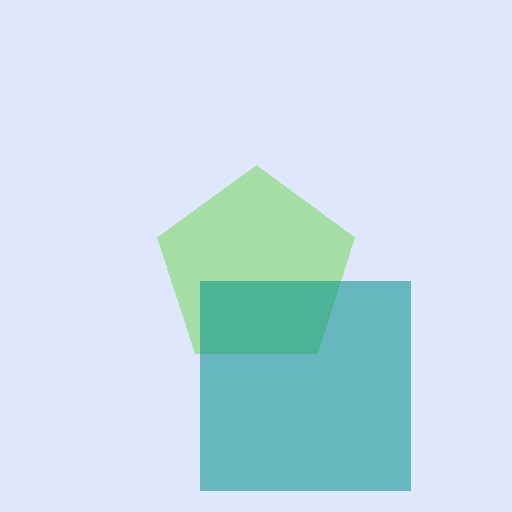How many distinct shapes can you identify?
There are 2 distinct shapes: a lime pentagon, a teal square.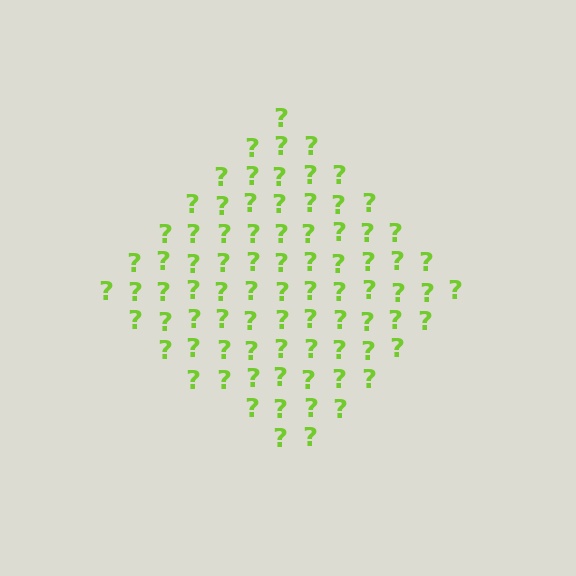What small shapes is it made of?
It is made of small question marks.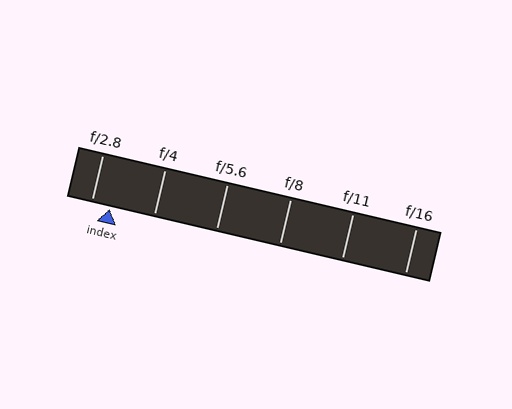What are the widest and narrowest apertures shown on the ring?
The widest aperture shown is f/2.8 and the narrowest is f/16.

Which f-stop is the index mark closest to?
The index mark is closest to f/2.8.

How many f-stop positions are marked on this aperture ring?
There are 6 f-stop positions marked.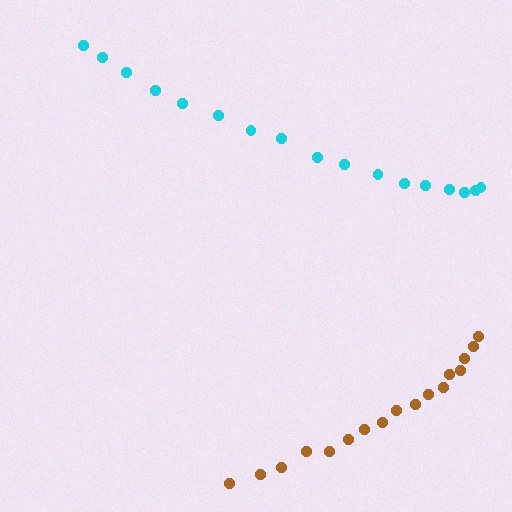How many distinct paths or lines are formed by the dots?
There are 2 distinct paths.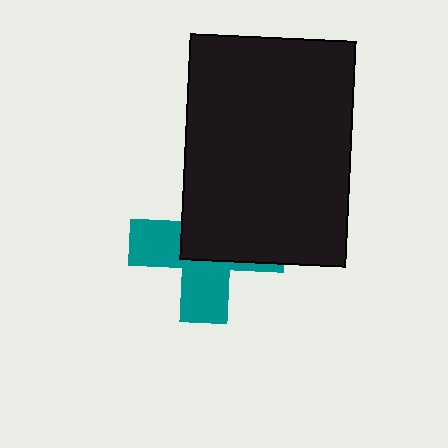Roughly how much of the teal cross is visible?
About half of it is visible (roughly 47%).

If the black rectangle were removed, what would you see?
You would see the complete teal cross.